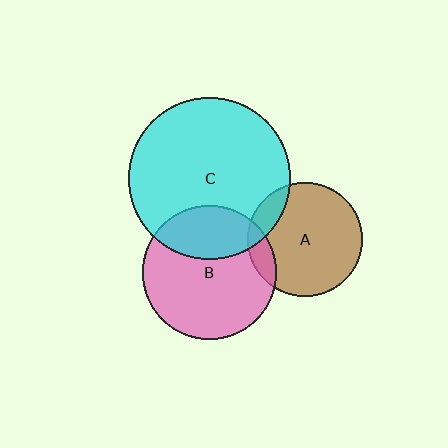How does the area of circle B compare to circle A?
Approximately 1.4 times.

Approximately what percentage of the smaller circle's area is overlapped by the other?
Approximately 10%.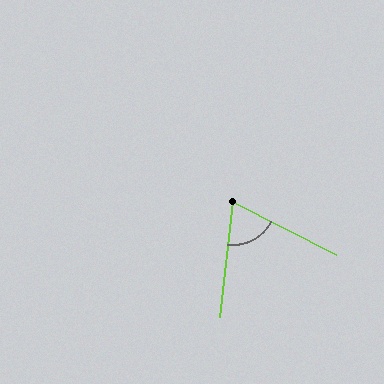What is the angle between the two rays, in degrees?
Approximately 70 degrees.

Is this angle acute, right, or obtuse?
It is acute.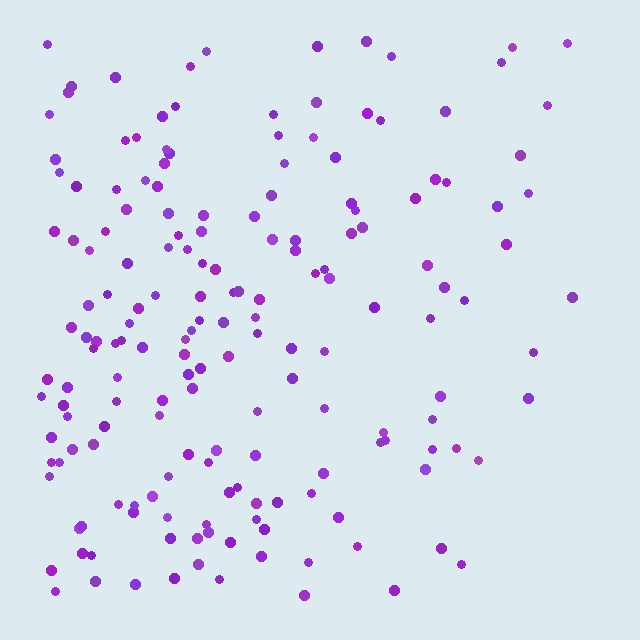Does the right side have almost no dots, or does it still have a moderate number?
Still a moderate number, just noticeably fewer than the left.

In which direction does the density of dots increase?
From right to left, with the left side densest.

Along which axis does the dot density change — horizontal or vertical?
Horizontal.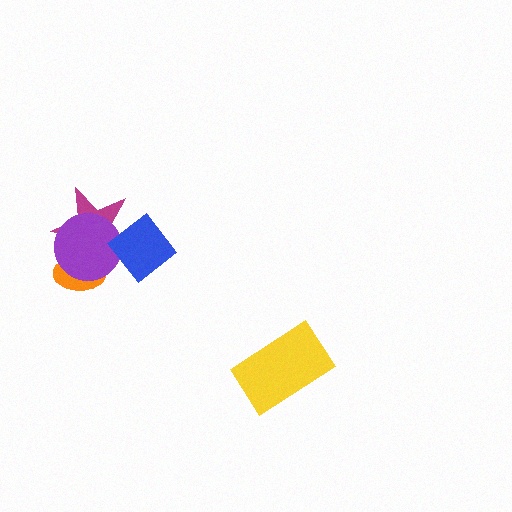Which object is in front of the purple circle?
The blue diamond is in front of the purple circle.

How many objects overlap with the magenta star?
3 objects overlap with the magenta star.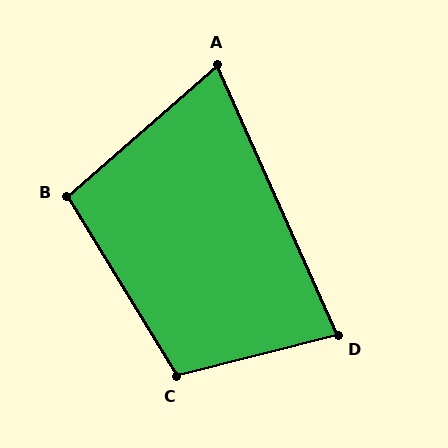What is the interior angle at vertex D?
Approximately 80 degrees (acute).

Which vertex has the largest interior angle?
C, at approximately 107 degrees.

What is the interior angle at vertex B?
Approximately 100 degrees (obtuse).